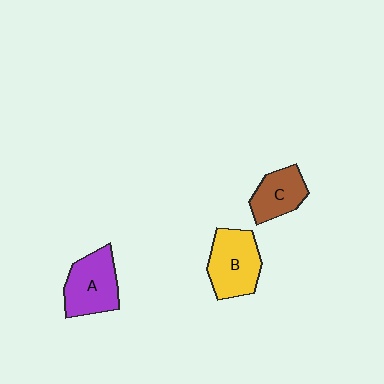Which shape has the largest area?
Shape B (yellow).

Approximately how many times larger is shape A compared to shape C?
Approximately 1.4 times.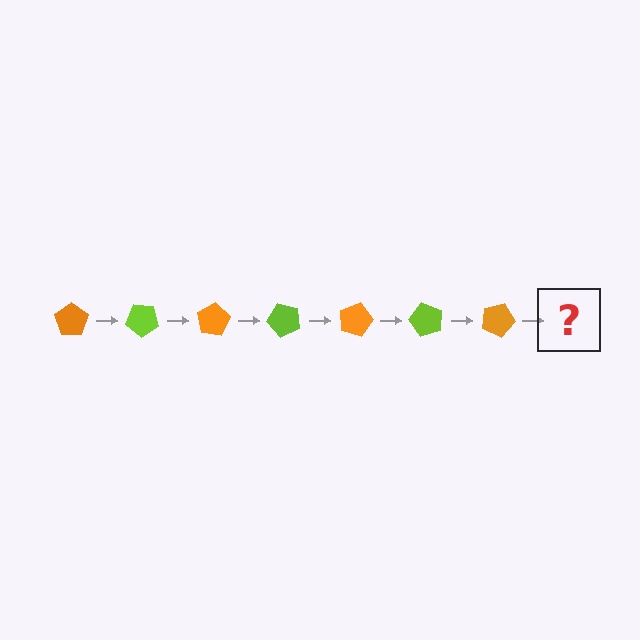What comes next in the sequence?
The next element should be a lime pentagon, rotated 280 degrees from the start.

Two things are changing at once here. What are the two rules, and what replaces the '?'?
The two rules are that it rotates 40 degrees each step and the color cycles through orange and lime. The '?' should be a lime pentagon, rotated 280 degrees from the start.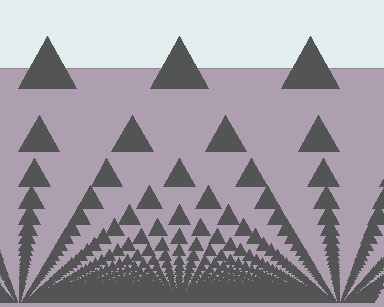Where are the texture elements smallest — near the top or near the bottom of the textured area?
Near the bottom.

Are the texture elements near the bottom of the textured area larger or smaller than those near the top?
Smaller. The gradient is inverted — elements near the bottom are smaller and denser.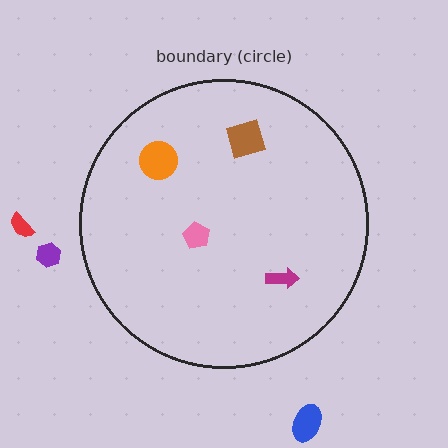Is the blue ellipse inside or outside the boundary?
Outside.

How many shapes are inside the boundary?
4 inside, 3 outside.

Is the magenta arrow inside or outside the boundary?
Inside.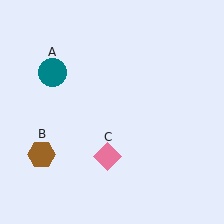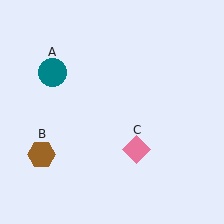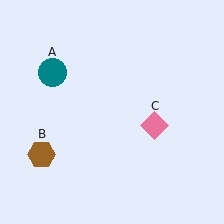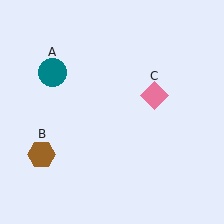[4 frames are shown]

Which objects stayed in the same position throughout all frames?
Teal circle (object A) and brown hexagon (object B) remained stationary.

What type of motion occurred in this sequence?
The pink diamond (object C) rotated counterclockwise around the center of the scene.